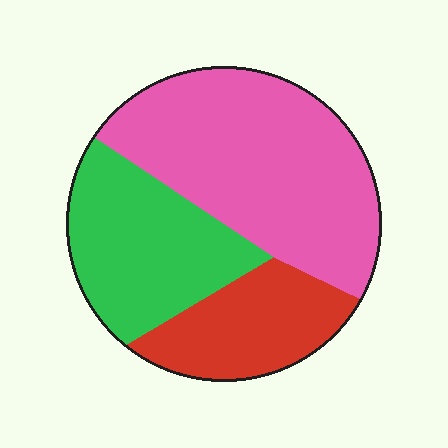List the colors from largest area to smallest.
From largest to smallest: pink, green, red.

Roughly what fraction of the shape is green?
Green covers about 30% of the shape.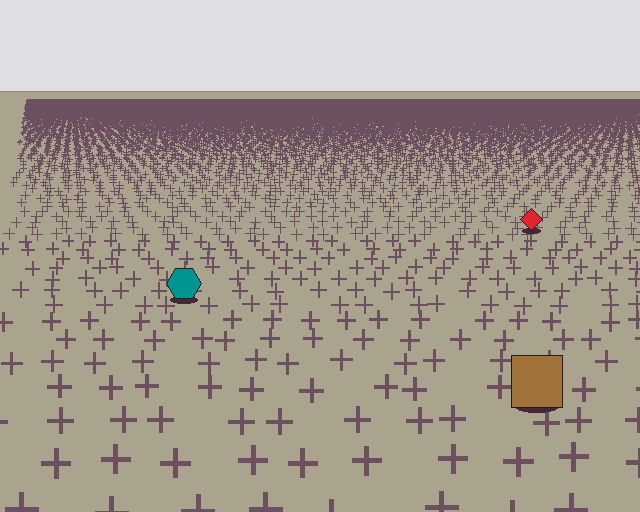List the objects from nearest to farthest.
From nearest to farthest: the brown square, the teal hexagon, the red diamond.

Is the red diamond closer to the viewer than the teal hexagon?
No. The teal hexagon is closer — you can tell from the texture gradient: the ground texture is coarser near it.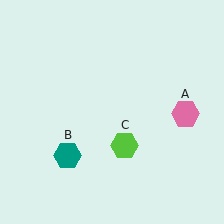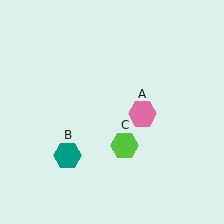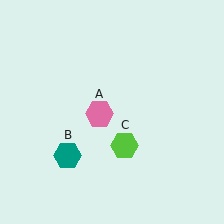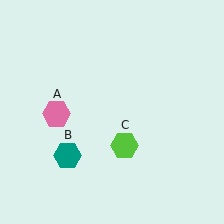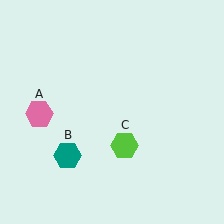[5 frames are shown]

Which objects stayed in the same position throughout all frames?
Teal hexagon (object B) and lime hexagon (object C) remained stationary.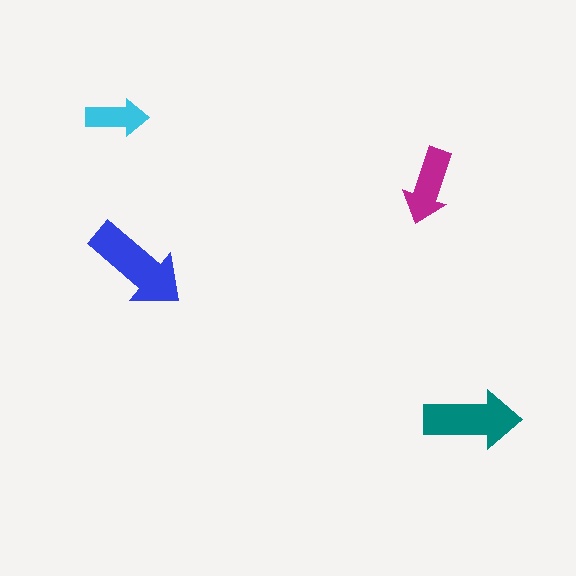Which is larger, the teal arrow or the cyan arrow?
The teal one.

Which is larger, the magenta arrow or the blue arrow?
The blue one.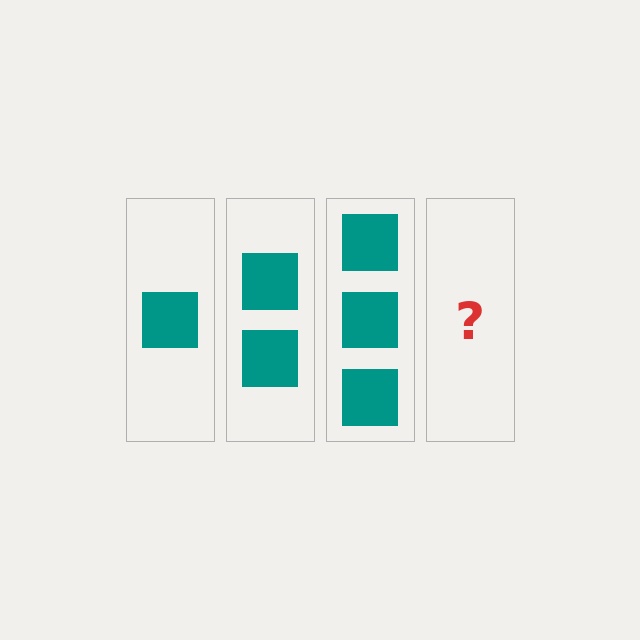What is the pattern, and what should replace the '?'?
The pattern is that each step adds one more square. The '?' should be 4 squares.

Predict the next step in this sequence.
The next step is 4 squares.